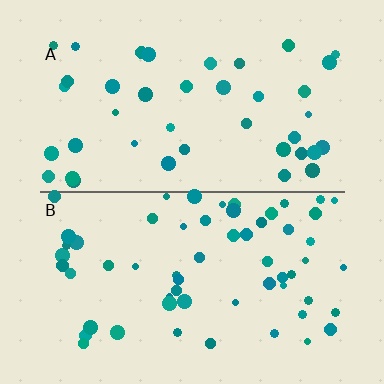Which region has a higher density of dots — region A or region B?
B (the bottom).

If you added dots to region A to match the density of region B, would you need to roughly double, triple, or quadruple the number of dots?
Approximately double.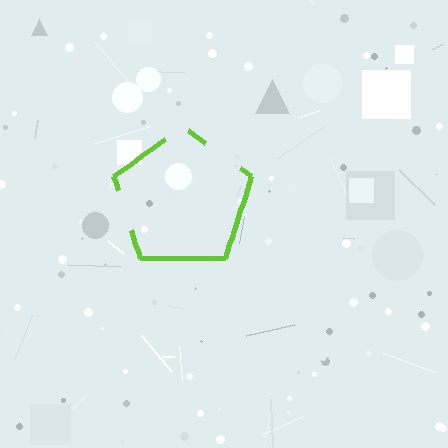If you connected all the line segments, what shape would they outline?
They would outline a pentagon.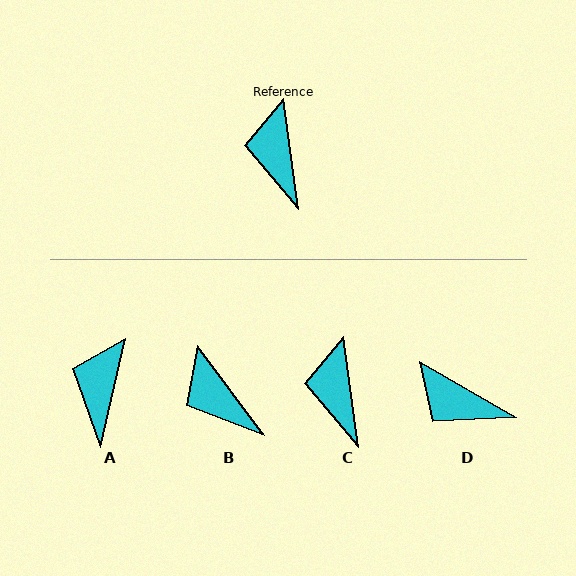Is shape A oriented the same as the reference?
No, it is off by about 21 degrees.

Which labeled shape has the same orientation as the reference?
C.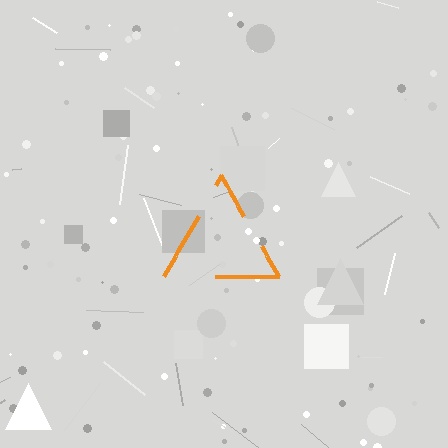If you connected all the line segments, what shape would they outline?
They would outline a triangle.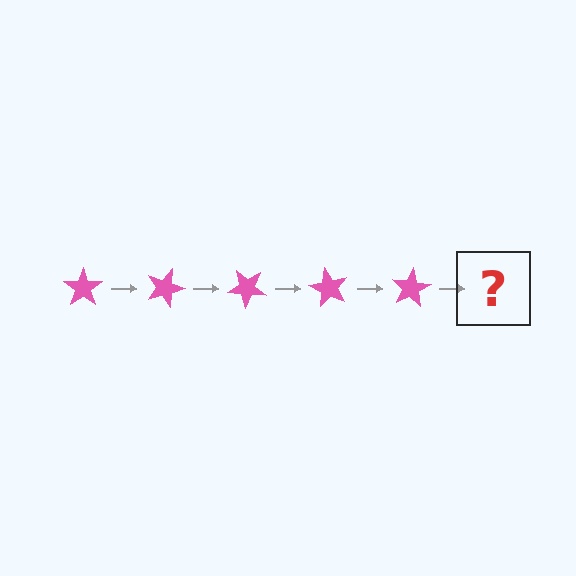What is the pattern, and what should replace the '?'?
The pattern is that the star rotates 20 degrees each step. The '?' should be a pink star rotated 100 degrees.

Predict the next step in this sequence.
The next step is a pink star rotated 100 degrees.